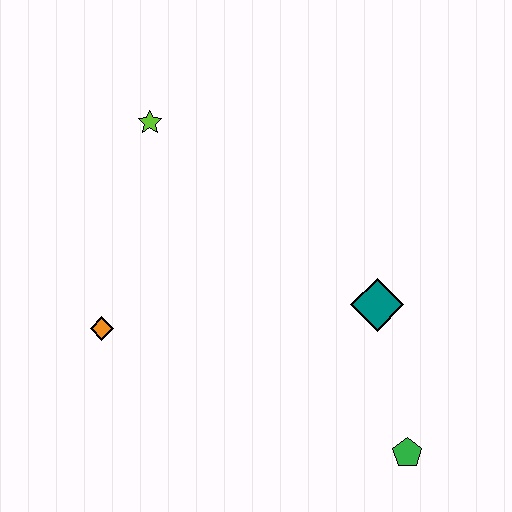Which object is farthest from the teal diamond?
The lime star is farthest from the teal diamond.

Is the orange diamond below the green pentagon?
No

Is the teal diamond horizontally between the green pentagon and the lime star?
Yes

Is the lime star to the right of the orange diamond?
Yes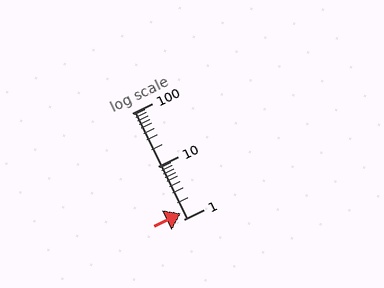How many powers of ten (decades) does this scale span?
The scale spans 2 decades, from 1 to 100.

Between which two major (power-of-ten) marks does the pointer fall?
The pointer is between 1 and 10.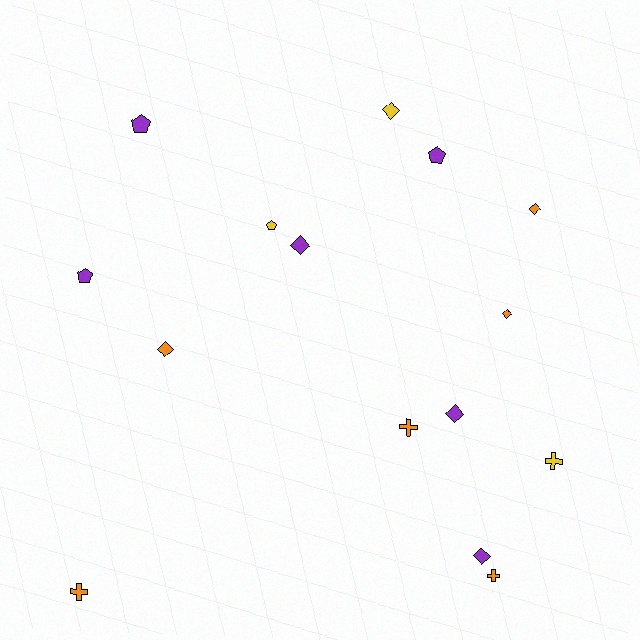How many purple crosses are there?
There are no purple crosses.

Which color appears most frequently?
Orange, with 6 objects.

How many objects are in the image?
There are 15 objects.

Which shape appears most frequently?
Diamond, with 7 objects.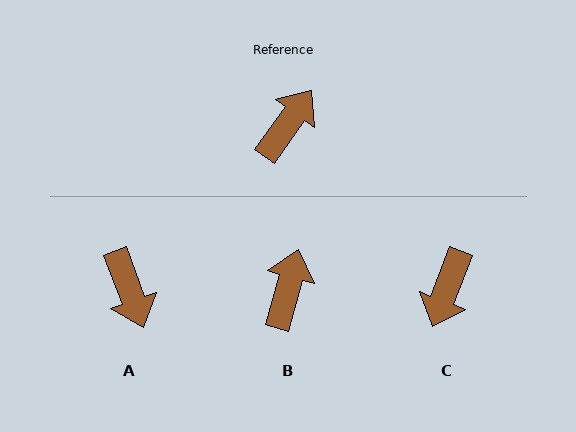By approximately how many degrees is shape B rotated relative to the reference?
Approximately 20 degrees counter-clockwise.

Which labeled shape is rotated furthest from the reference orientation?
C, about 165 degrees away.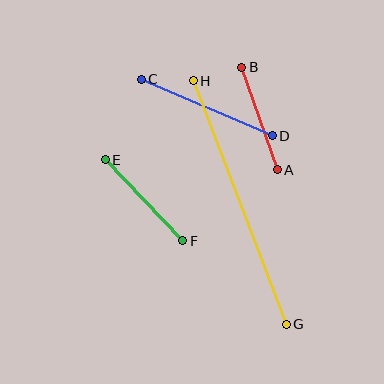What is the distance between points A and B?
The distance is approximately 109 pixels.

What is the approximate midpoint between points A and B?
The midpoint is at approximately (259, 119) pixels.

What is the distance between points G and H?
The distance is approximately 261 pixels.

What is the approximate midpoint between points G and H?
The midpoint is at approximately (240, 203) pixels.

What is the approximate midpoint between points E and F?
The midpoint is at approximately (144, 200) pixels.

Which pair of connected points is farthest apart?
Points G and H are farthest apart.